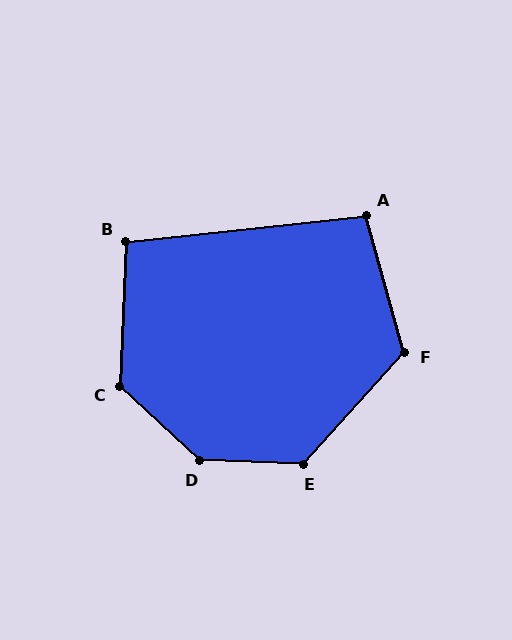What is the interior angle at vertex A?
Approximately 99 degrees (obtuse).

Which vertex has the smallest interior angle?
B, at approximately 99 degrees.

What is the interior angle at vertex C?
Approximately 130 degrees (obtuse).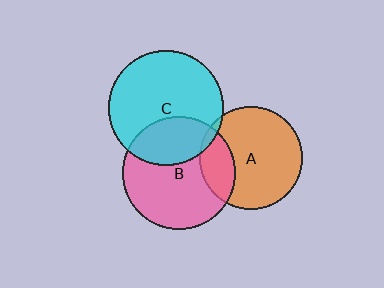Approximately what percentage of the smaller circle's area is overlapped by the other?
Approximately 30%.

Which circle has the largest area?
Circle C (cyan).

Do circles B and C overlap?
Yes.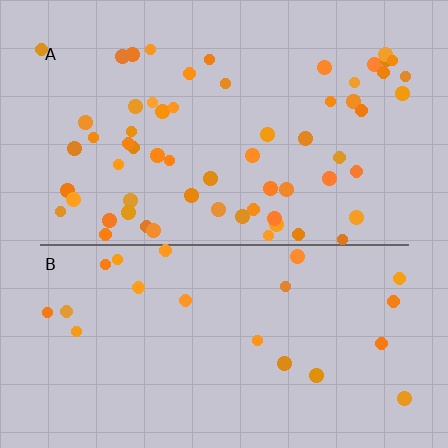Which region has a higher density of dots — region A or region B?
A (the top).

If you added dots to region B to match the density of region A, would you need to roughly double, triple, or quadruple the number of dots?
Approximately triple.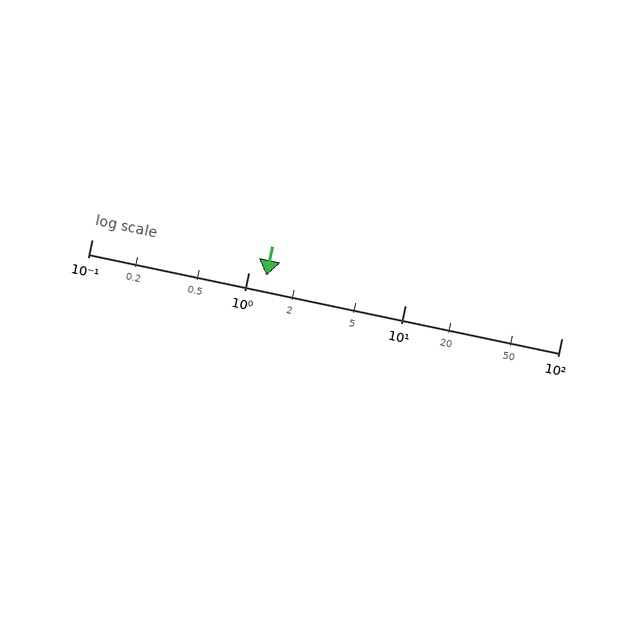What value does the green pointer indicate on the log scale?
The pointer indicates approximately 1.3.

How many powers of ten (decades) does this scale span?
The scale spans 3 decades, from 0.1 to 100.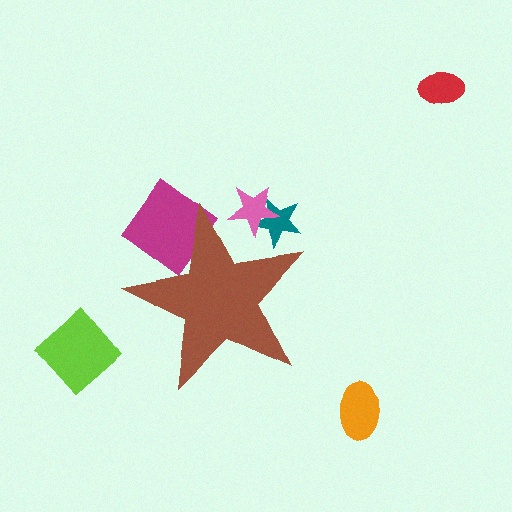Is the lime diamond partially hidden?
No, the lime diamond is fully visible.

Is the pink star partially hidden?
Yes, the pink star is partially hidden behind the brown star.